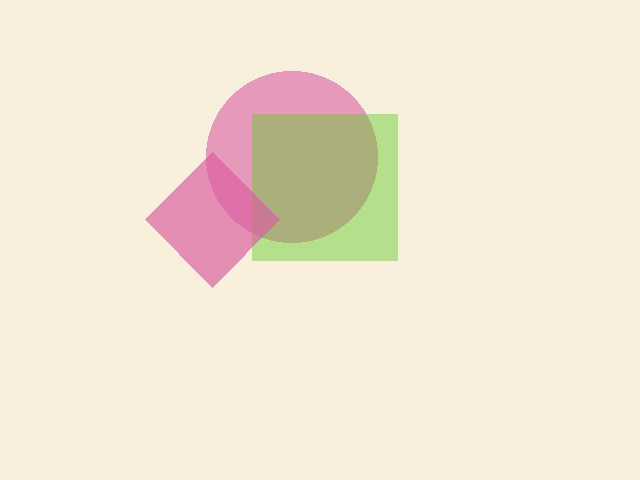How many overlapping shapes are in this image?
There are 3 overlapping shapes in the image.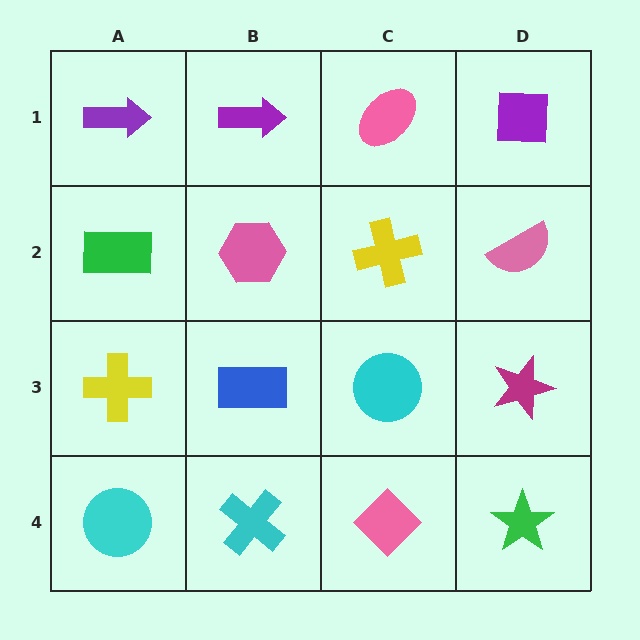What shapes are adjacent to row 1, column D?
A pink semicircle (row 2, column D), a pink ellipse (row 1, column C).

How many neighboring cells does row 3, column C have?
4.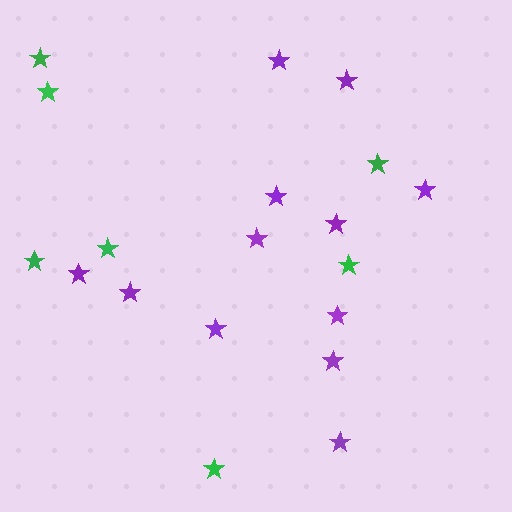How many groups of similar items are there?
There are 2 groups: one group of purple stars (12) and one group of green stars (7).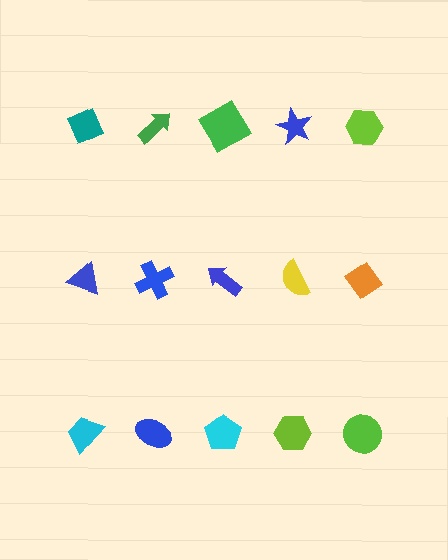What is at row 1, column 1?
A teal diamond.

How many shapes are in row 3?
5 shapes.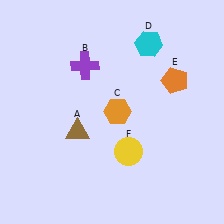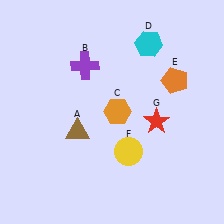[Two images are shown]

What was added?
A red star (G) was added in Image 2.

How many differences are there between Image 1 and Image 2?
There is 1 difference between the two images.